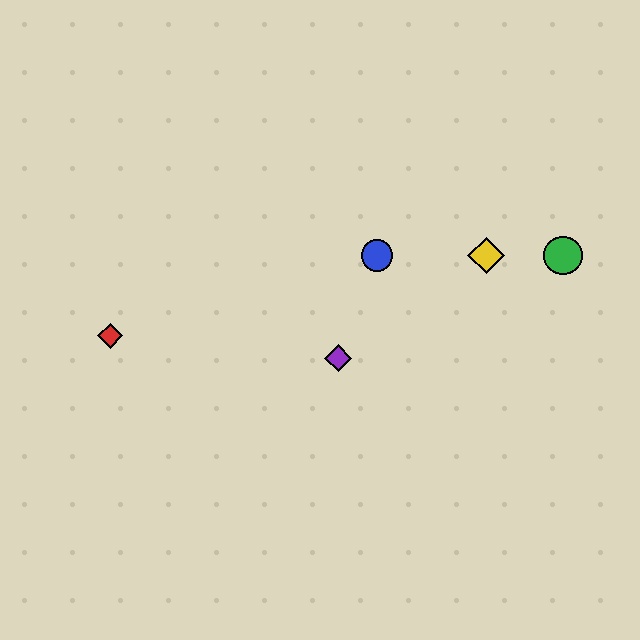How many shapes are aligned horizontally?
3 shapes (the blue circle, the green circle, the yellow diamond) are aligned horizontally.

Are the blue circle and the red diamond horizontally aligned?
No, the blue circle is at y≈256 and the red diamond is at y≈336.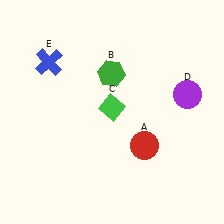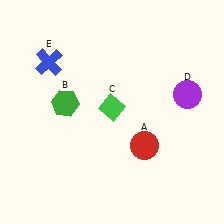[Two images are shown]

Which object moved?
The green hexagon (B) moved left.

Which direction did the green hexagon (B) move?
The green hexagon (B) moved left.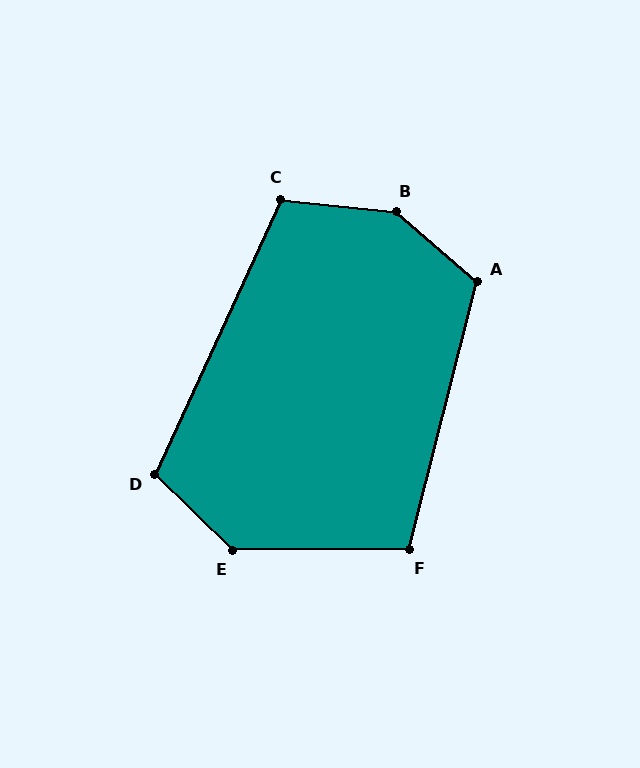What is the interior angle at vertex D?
Approximately 110 degrees (obtuse).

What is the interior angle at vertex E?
Approximately 135 degrees (obtuse).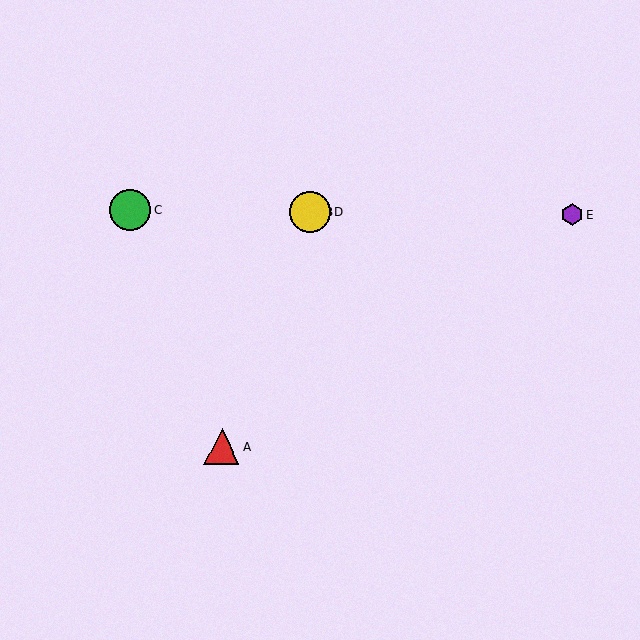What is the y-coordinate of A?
Object A is at y≈447.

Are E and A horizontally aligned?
No, E is at y≈214 and A is at y≈447.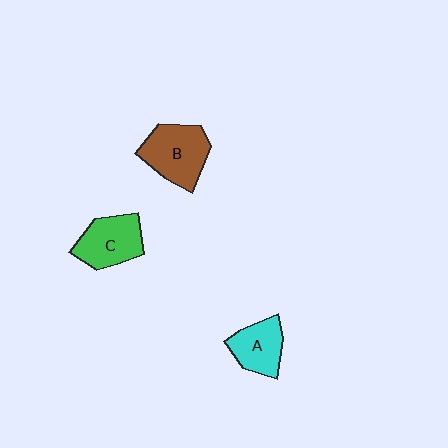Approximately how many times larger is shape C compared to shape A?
Approximately 1.2 times.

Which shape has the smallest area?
Shape A (cyan).